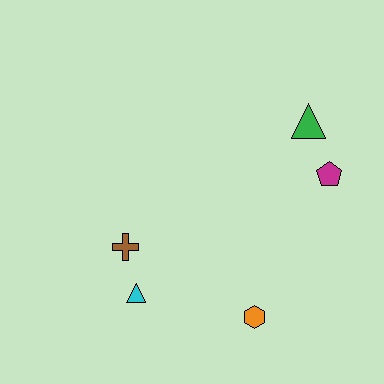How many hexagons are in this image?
There is 1 hexagon.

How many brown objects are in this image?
There is 1 brown object.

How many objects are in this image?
There are 5 objects.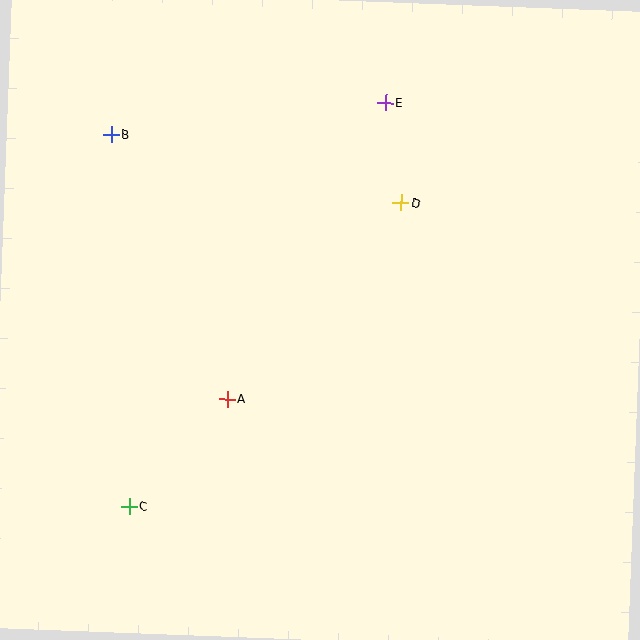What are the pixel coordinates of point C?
Point C is at (129, 506).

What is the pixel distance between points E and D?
The distance between E and D is 102 pixels.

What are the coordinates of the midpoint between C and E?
The midpoint between C and E is at (257, 304).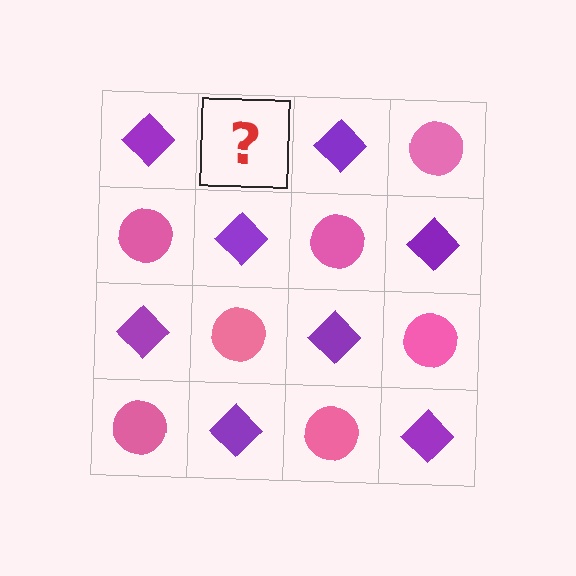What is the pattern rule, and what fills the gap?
The rule is that it alternates purple diamond and pink circle in a checkerboard pattern. The gap should be filled with a pink circle.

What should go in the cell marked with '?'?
The missing cell should contain a pink circle.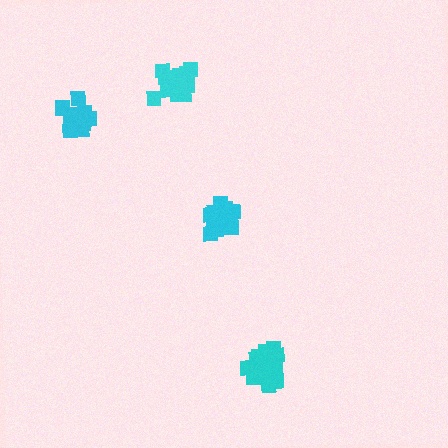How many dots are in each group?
Group 1: 18 dots, Group 2: 13 dots, Group 3: 17 dots, Group 4: 18 dots (66 total).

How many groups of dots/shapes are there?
There are 4 groups.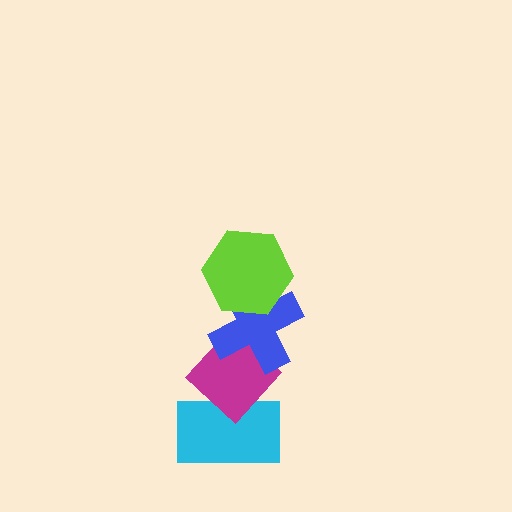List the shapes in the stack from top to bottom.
From top to bottom: the lime hexagon, the blue cross, the magenta diamond, the cyan rectangle.